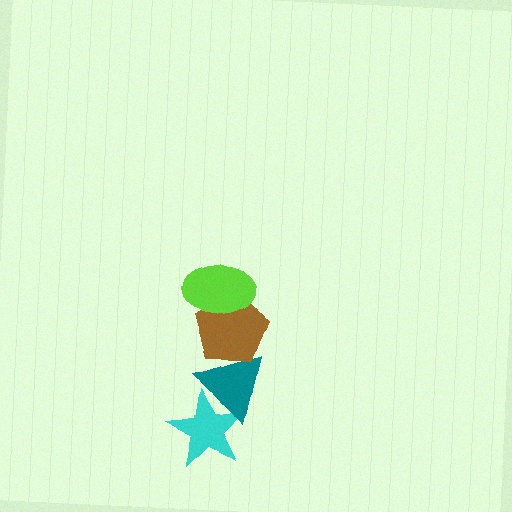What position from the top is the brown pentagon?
The brown pentagon is 2nd from the top.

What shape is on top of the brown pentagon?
The lime ellipse is on top of the brown pentagon.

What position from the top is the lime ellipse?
The lime ellipse is 1st from the top.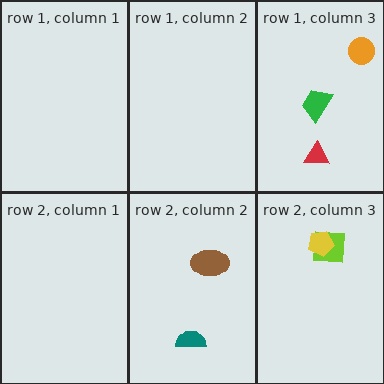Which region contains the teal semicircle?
The row 2, column 2 region.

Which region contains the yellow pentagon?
The row 2, column 3 region.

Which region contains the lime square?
The row 2, column 3 region.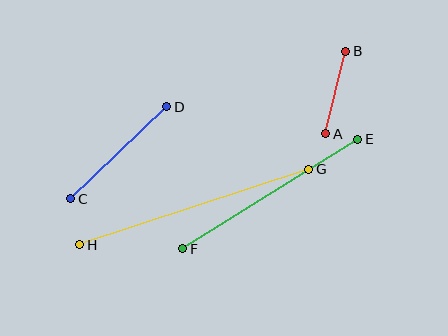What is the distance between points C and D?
The distance is approximately 133 pixels.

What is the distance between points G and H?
The distance is approximately 241 pixels.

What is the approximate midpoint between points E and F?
The midpoint is at approximately (270, 194) pixels.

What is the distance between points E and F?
The distance is approximately 207 pixels.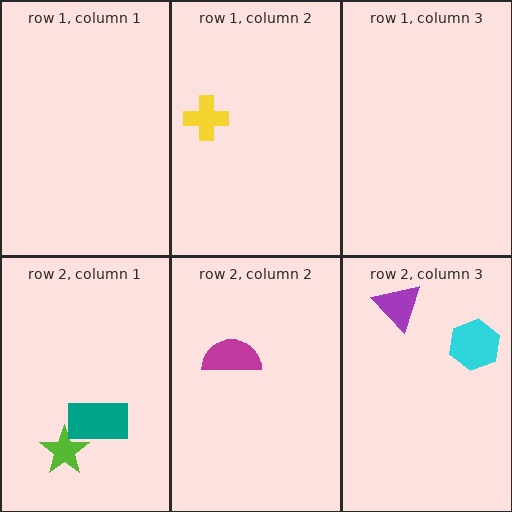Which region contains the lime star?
The row 2, column 1 region.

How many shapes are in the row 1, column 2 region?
1.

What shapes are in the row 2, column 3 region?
The purple triangle, the cyan hexagon.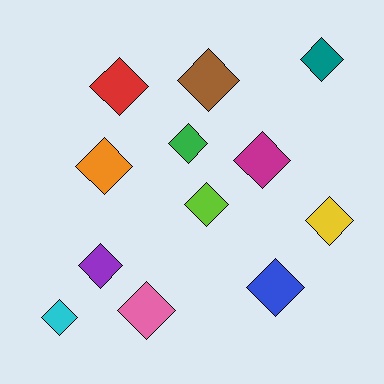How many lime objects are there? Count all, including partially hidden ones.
There is 1 lime object.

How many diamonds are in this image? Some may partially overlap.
There are 12 diamonds.